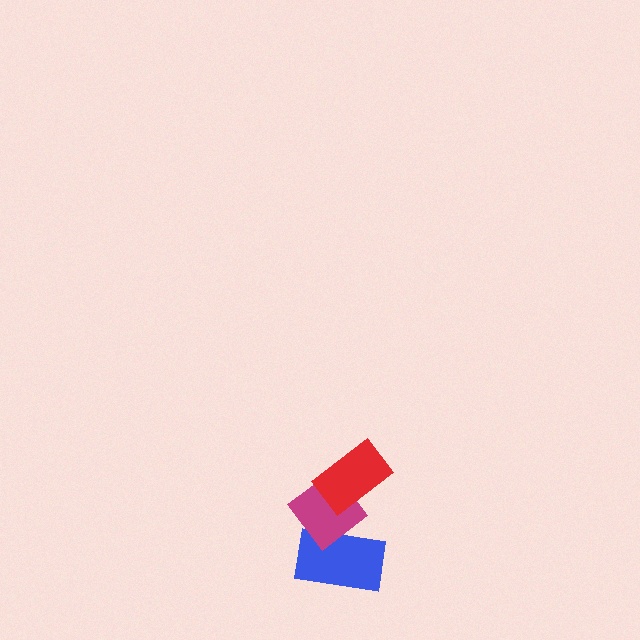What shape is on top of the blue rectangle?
The magenta diamond is on top of the blue rectangle.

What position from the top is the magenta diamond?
The magenta diamond is 2nd from the top.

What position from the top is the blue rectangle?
The blue rectangle is 3rd from the top.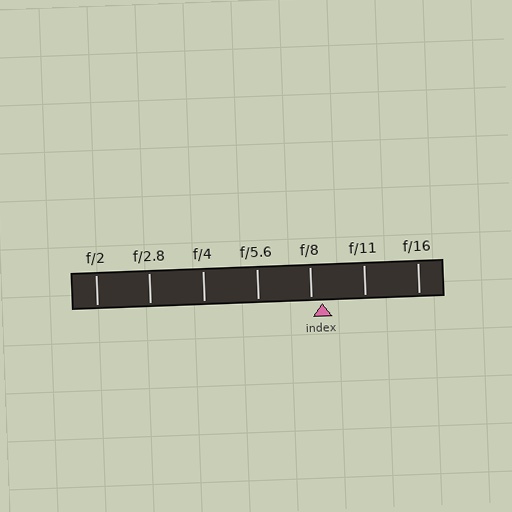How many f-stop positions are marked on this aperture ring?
There are 7 f-stop positions marked.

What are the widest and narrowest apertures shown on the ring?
The widest aperture shown is f/2 and the narrowest is f/16.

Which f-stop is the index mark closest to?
The index mark is closest to f/8.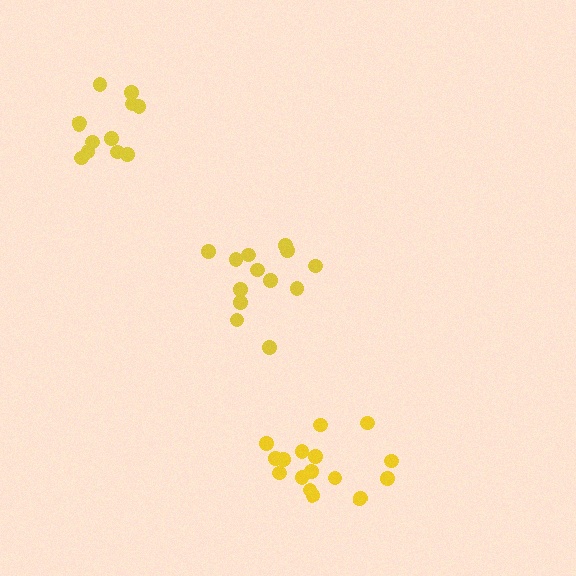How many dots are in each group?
Group 1: 13 dots, Group 2: 16 dots, Group 3: 12 dots (41 total).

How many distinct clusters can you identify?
There are 3 distinct clusters.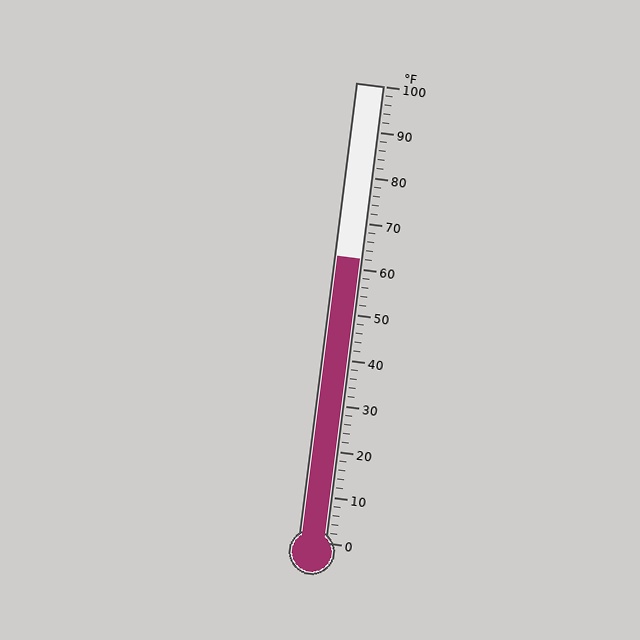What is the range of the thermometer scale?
The thermometer scale ranges from 0°F to 100°F.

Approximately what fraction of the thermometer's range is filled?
The thermometer is filled to approximately 60% of its range.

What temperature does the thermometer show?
The thermometer shows approximately 62°F.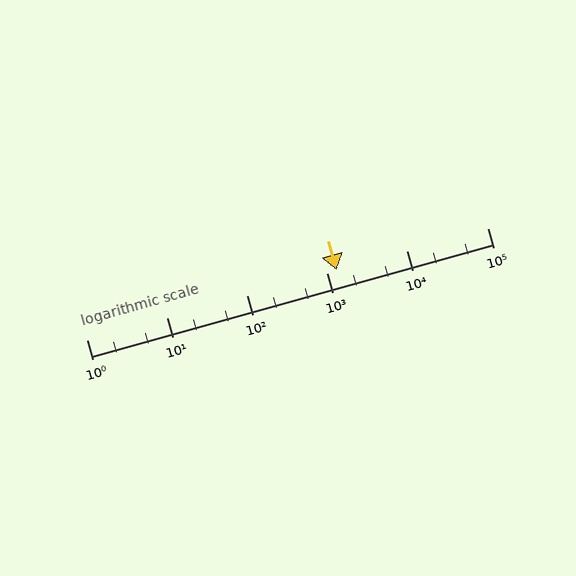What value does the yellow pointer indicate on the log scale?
The pointer indicates approximately 1300.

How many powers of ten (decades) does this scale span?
The scale spans 5 decades, from 1 to 100000.